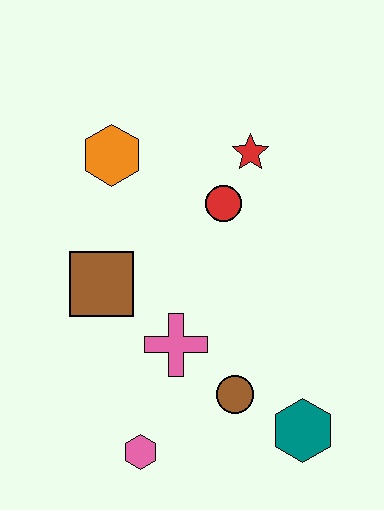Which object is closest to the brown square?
The pink cross is closest to the brown square.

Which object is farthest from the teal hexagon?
The orange hexagon is farthest from the teal hexagon.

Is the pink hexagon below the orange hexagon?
Yes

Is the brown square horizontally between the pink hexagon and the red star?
No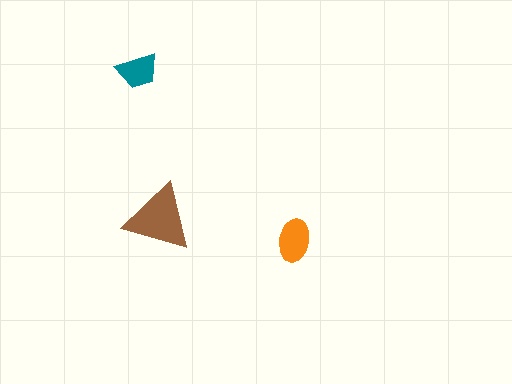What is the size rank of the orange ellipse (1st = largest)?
2nd.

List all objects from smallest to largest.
The teal trapezoid, the orange ellipse, the brown triangle.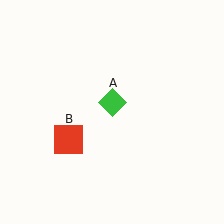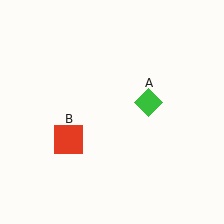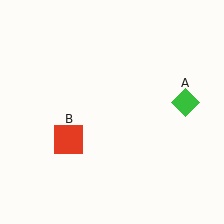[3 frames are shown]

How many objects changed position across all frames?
1 object changed position: green diamond (object A).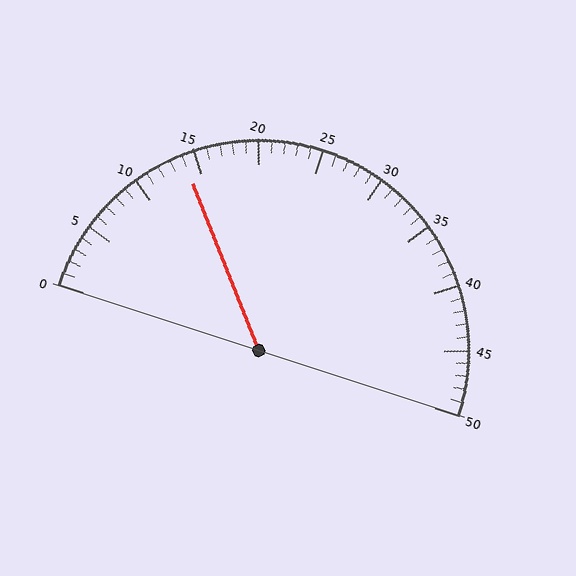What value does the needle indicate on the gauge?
The needle indicates approximately 14.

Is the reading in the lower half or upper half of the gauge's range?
The reading is in the lower half of the range (0 to 50).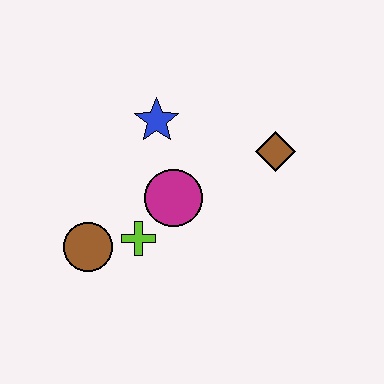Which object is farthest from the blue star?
The brown circle is farthest from the blue star.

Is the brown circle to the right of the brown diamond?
No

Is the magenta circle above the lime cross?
Yes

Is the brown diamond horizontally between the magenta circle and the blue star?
No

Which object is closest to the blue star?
The magenta circle is closest to the blue star.